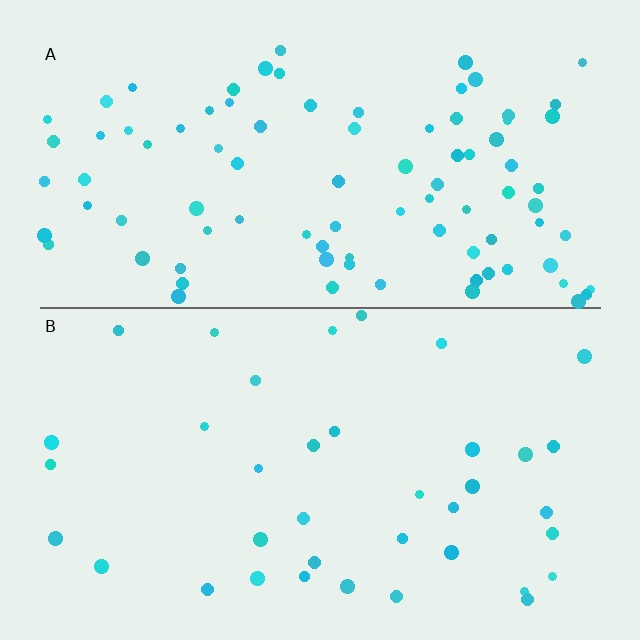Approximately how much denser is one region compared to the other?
Approximately 2.3× — region A over region B.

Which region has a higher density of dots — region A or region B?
A (the top).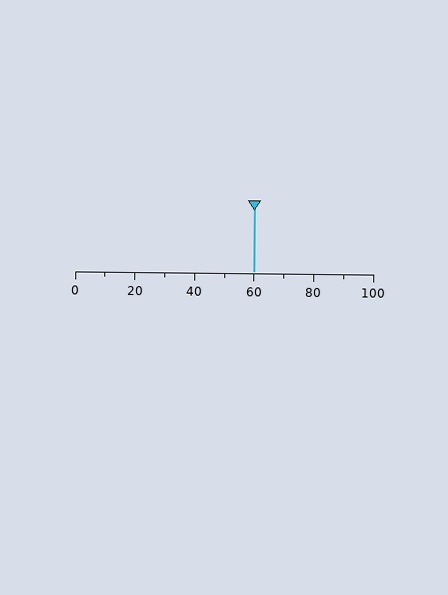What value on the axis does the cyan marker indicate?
The marker indicates approximately 60.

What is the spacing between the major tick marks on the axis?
The major ticks are spaced 20 apart.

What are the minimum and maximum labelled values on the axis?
The axis runs from 0 to 100.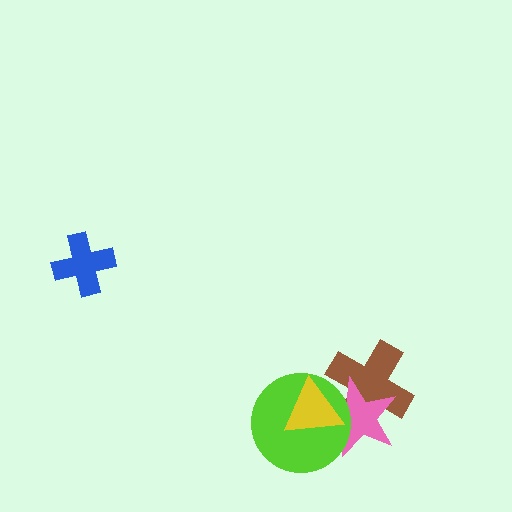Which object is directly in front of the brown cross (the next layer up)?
The pink star is directly in front of the brown cross.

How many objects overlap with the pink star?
3 objects overlap with the pink star.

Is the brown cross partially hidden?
Yes, it is partially covered by another shape.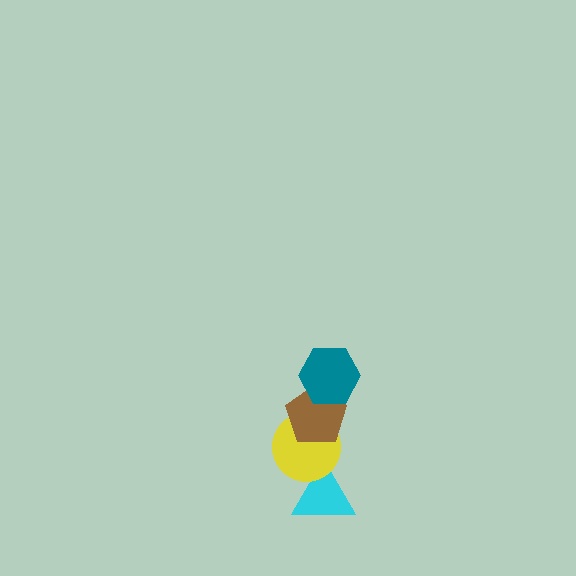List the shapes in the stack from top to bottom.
From top to bottom: the teal hexagon, the brown pentagon, the yellow circle, the cyan triangle.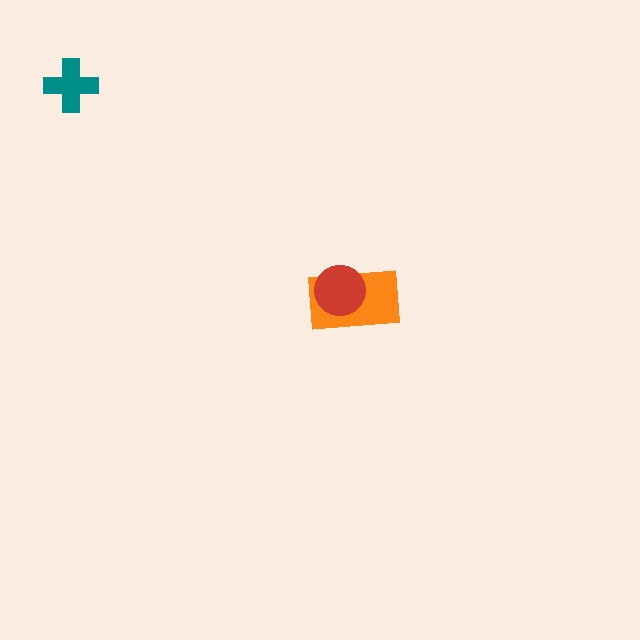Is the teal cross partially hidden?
No, no other shape covers it.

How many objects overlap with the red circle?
1 object overlaps with the red circle.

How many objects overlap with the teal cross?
0 objects overlap with the teal cross.